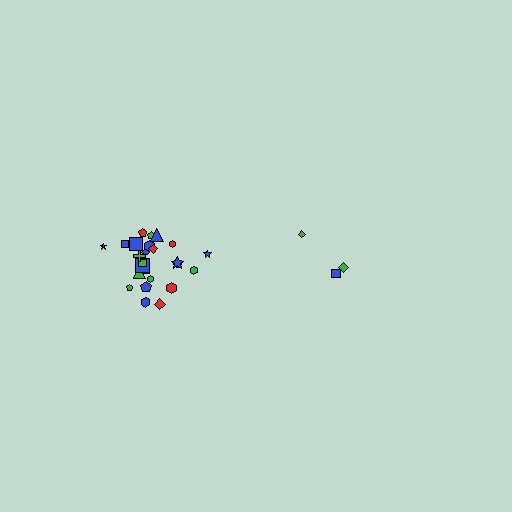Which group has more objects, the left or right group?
The left group.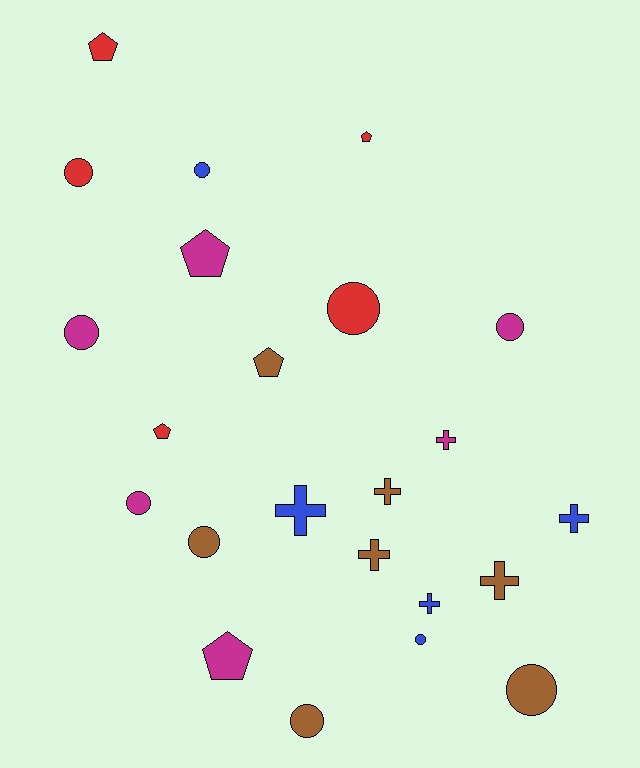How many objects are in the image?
There are 23 objects.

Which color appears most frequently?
Brown, with 7 objects.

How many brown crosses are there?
There are 3 brown crosses.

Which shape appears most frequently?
Circle, with 10 objects.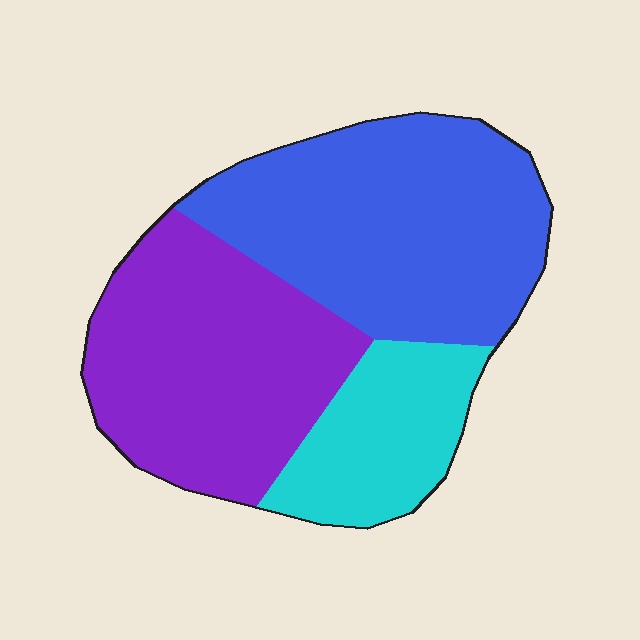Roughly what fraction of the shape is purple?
Purple takes up about three eighths (3/8) of the shape.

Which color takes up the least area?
Cyan, at roughly 20%.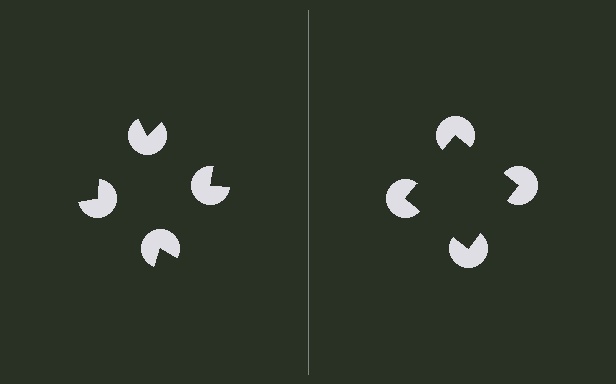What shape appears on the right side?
An illusory square.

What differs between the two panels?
The pac-man discs are positioned identically on both sides; only the wedge orientations differ. On the right they align to a square; on the left they are misaligned.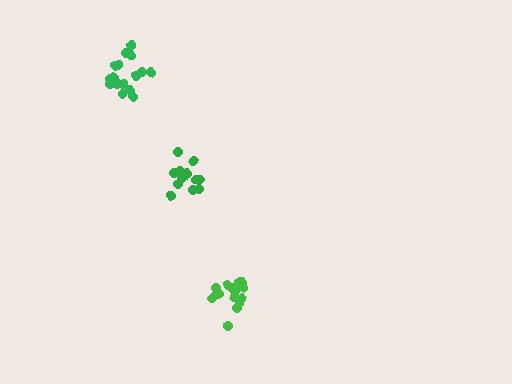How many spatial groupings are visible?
There are 3 spatial groupings.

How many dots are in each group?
Group 1: 16 dots, Group 2: 16 dots, Group 3: 16 dots (48 total).